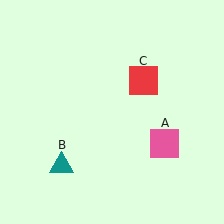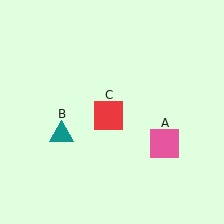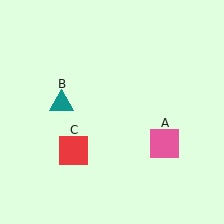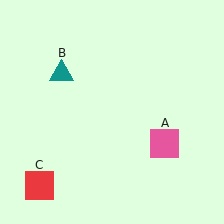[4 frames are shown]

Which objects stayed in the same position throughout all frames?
Pink square (object A) remained stationary.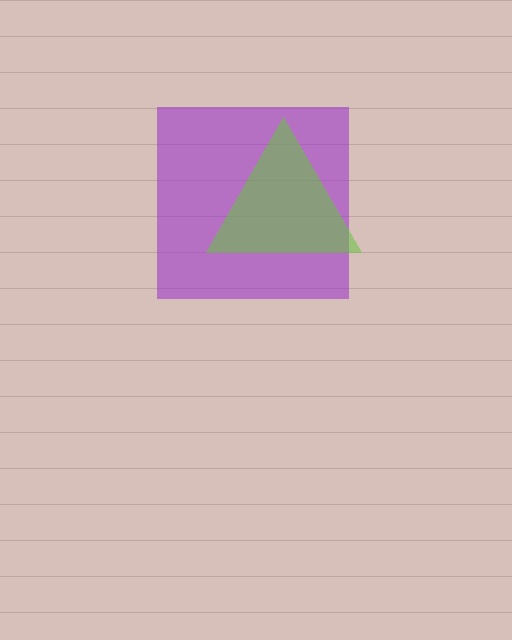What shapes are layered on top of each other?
The layered shapes are: a purple square, a lime triangle.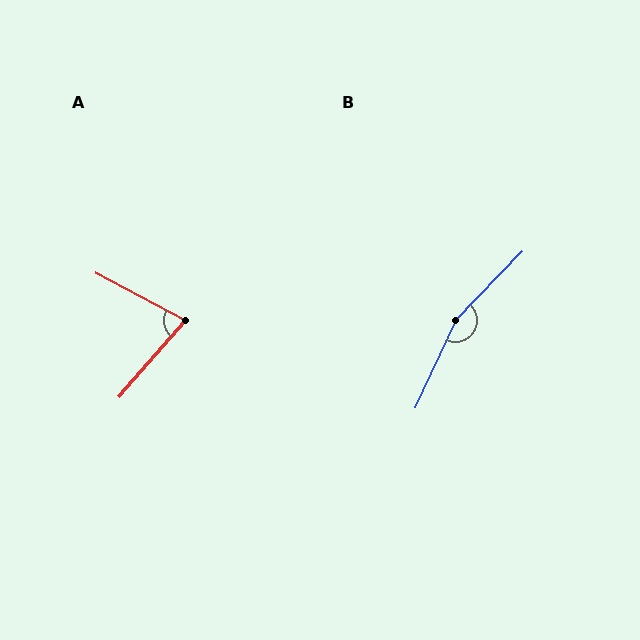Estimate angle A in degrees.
Approximately 77 degrees.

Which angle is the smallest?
A, at approximately 77 degrees.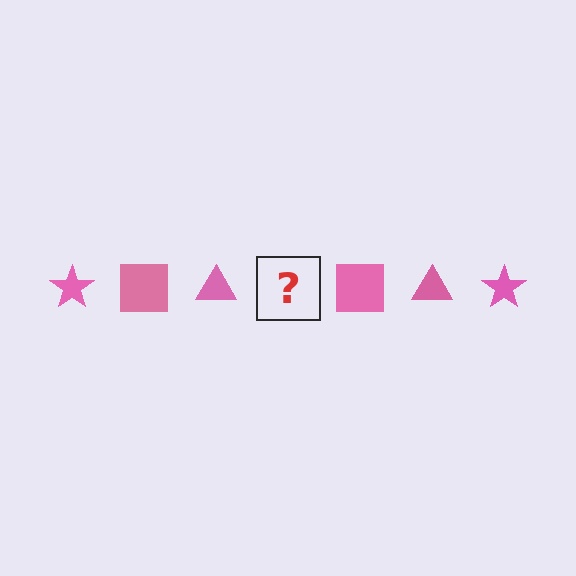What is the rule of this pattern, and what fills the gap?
The rule is that the pattern cycles through star, square, triangle shapes in pink. The gap should be filled with a pink star.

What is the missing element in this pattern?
The missing element is a pink star.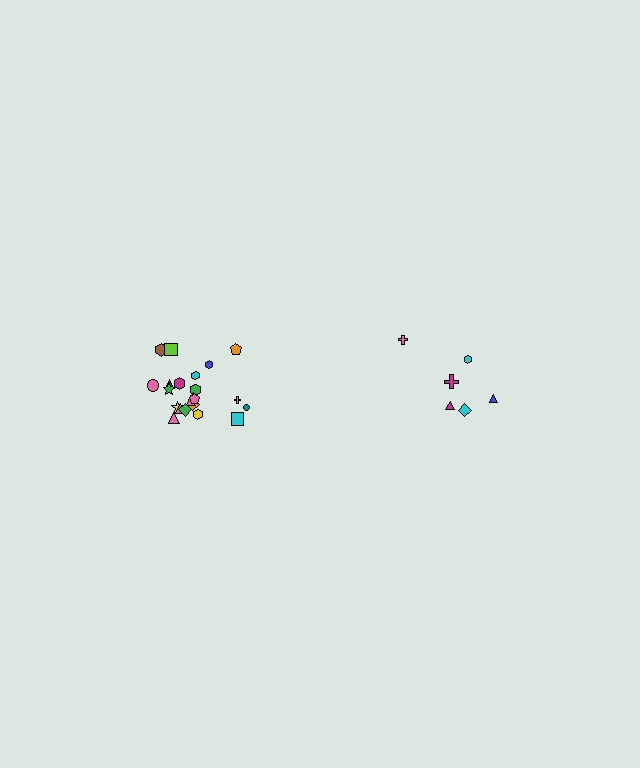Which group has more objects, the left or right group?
The left group.